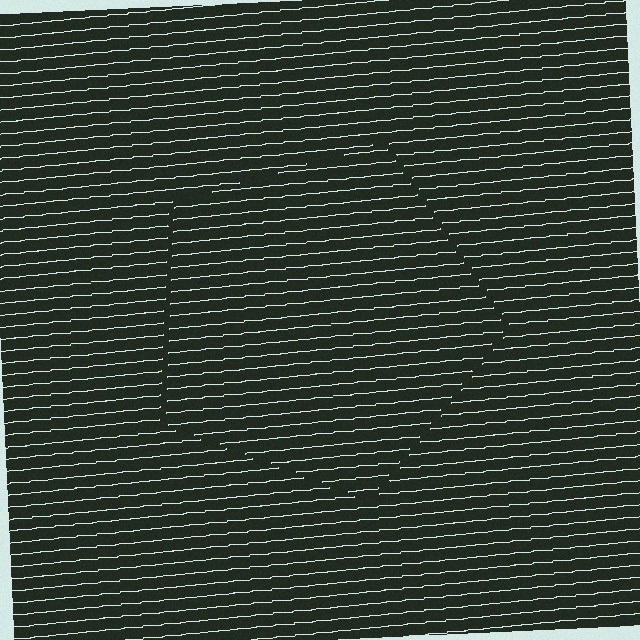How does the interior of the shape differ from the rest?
The interior of the shape contains the same grating, shifted by half a period — the contour is defined by the phase discontinuity where line-ends from the inner and outer gratings abut.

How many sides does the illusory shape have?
5 sides — the line-ends trace a pentagon.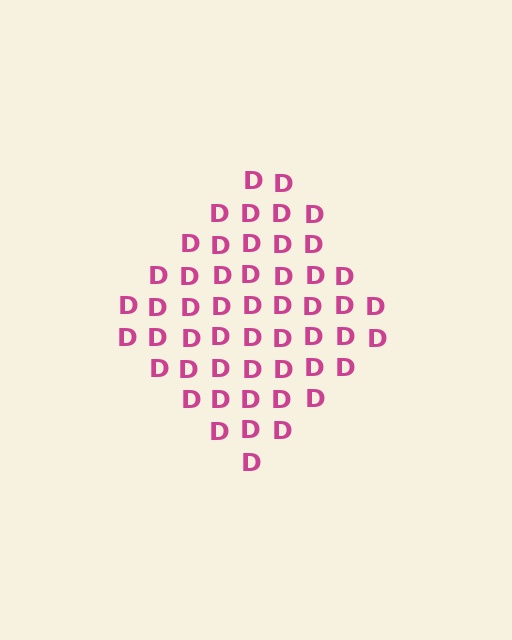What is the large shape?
The large shape is a diamond.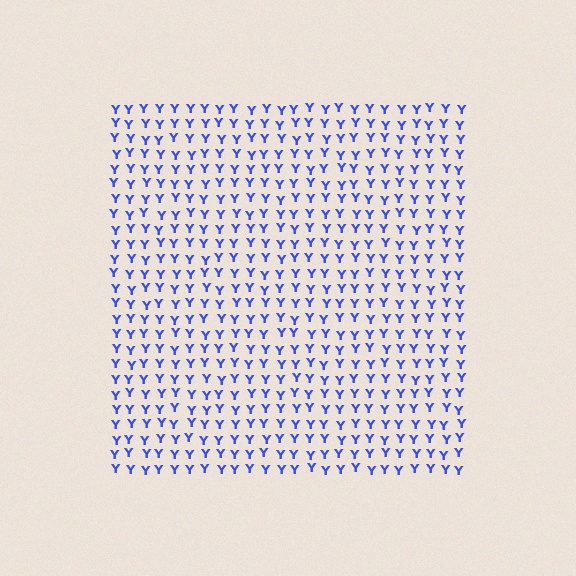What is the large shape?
The large shape is a square.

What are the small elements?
The small elements are letter Y's.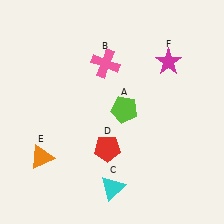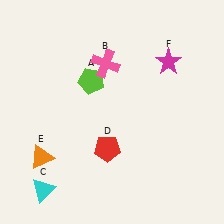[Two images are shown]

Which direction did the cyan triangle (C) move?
The cyan triangle (C) moved left.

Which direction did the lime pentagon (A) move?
The lime pentagon (A) moved left.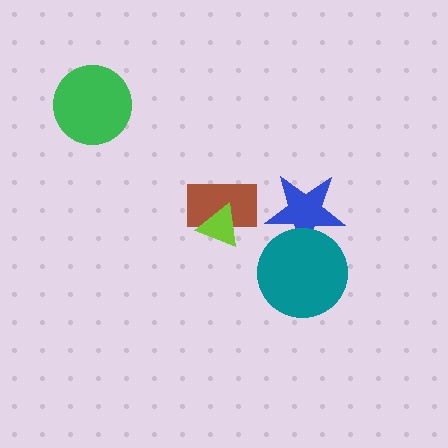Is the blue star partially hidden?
Yes, it is partially covered by another shape.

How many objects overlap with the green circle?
0 objects overlap with the green circle.